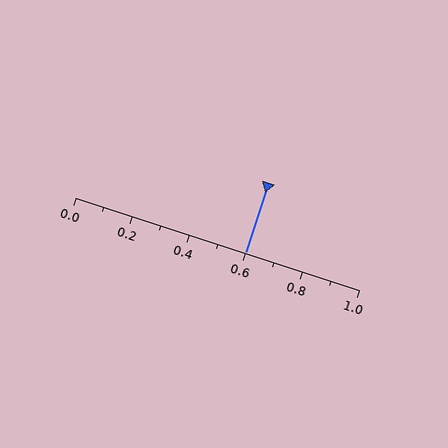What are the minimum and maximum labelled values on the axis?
The axis runs from 0.0 to 1.0.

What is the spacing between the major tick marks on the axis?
The major ticks are spaced 0.2 apart.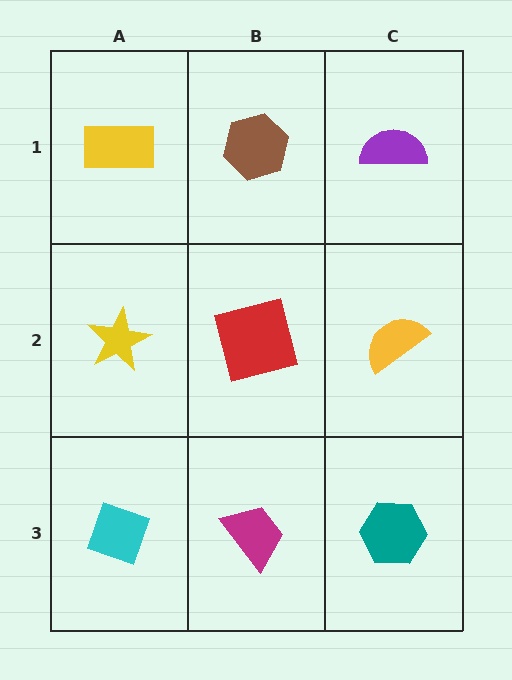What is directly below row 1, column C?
A yellow semicircle.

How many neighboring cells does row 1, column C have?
2.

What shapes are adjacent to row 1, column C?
A yellow semicircle (row 2, column C), a brown hexagon (row 1, column B).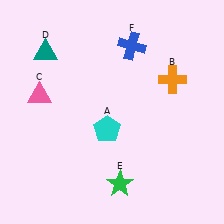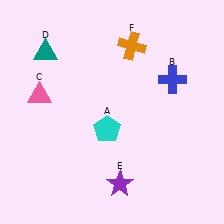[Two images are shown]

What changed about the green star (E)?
In Image 1, E is green. In Image 2, it changed to purple.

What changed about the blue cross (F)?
In Image 1, F is blue. In Image 2, it changed to orange.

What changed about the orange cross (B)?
In Image 1, B is orange. In Image 2, it changed to blue.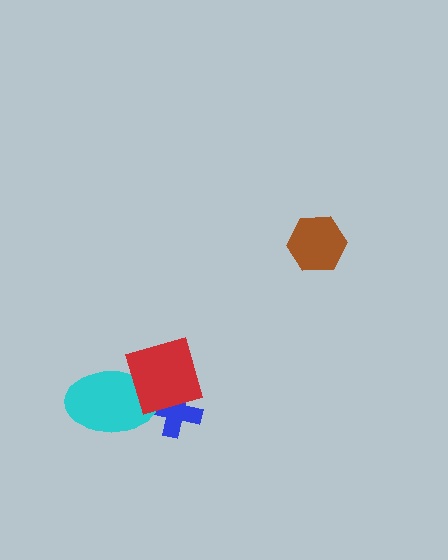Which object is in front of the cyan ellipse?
The red square is in front of the cyan ellipse.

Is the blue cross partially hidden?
Yes, it is partially covered by another shape.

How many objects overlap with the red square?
2 objects overlap with the red square.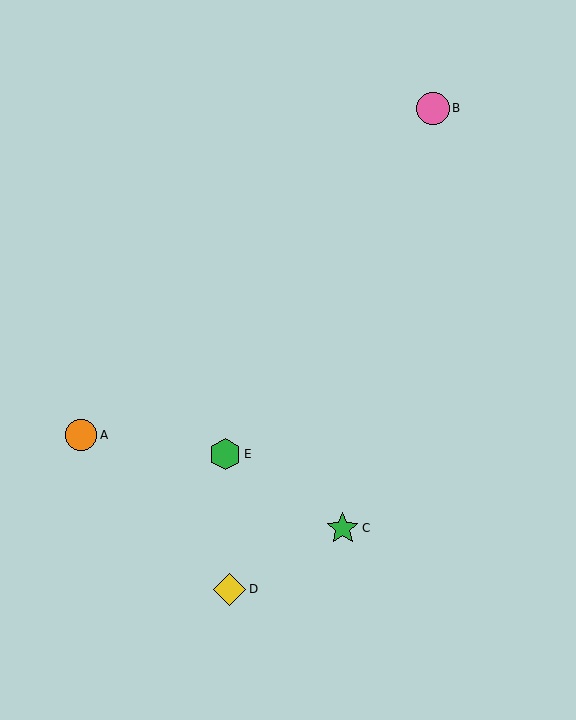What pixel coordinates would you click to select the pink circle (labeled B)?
Click at (433, 108) to select the pink circle B.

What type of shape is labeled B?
Shape B is a pink circle.